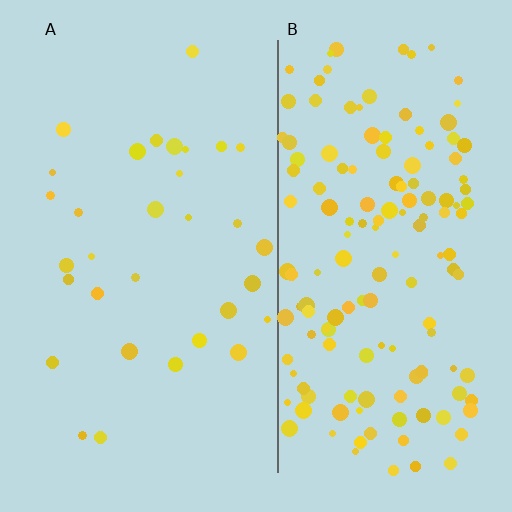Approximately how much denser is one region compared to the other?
Approximately 4.5× — region B over region A.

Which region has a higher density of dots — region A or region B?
B (the right).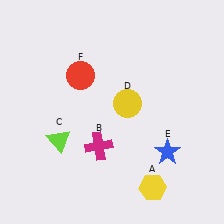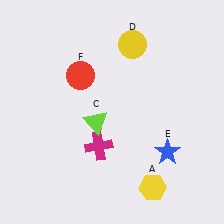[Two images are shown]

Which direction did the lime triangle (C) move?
The lime triangle (C) moved right.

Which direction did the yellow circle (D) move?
The yellow circle (D) moved up.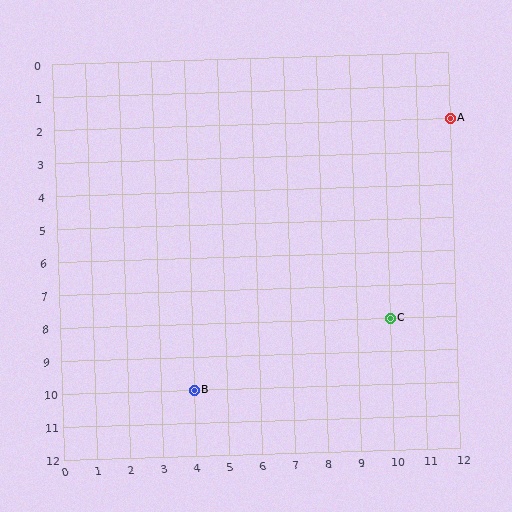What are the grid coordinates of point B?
Point B is at grid coordinates (4, 10).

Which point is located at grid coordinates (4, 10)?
Point B is at (4, 10).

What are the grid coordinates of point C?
Point C is at grid coordinates (10, 8).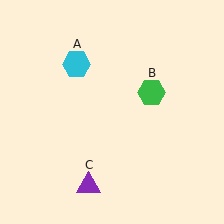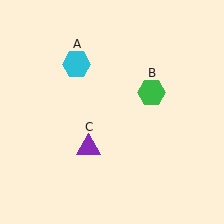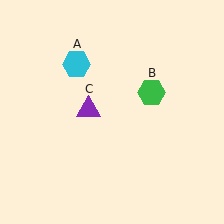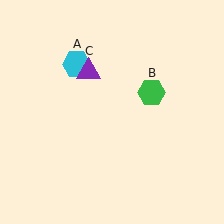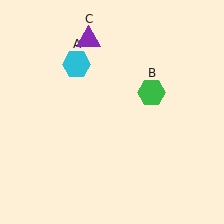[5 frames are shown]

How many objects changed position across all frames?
1 object changed position: purple triangle (object C).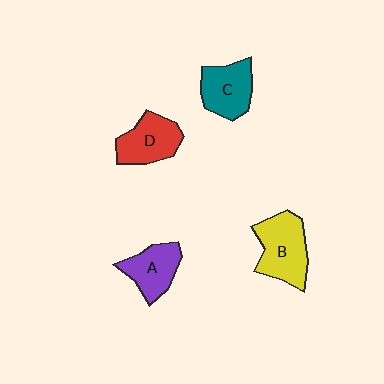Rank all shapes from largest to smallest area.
From largest to smallest: B (yellow), C (teal), D (red), A (purple).